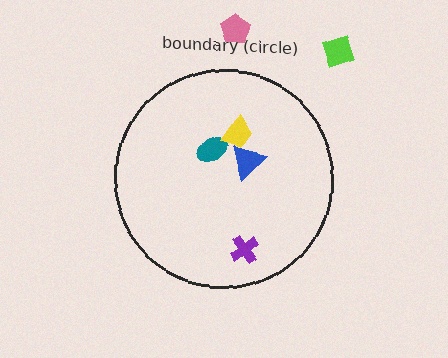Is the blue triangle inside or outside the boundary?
Inside.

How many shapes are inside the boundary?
4 inside, 2 outside.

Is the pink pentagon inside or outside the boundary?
Outside.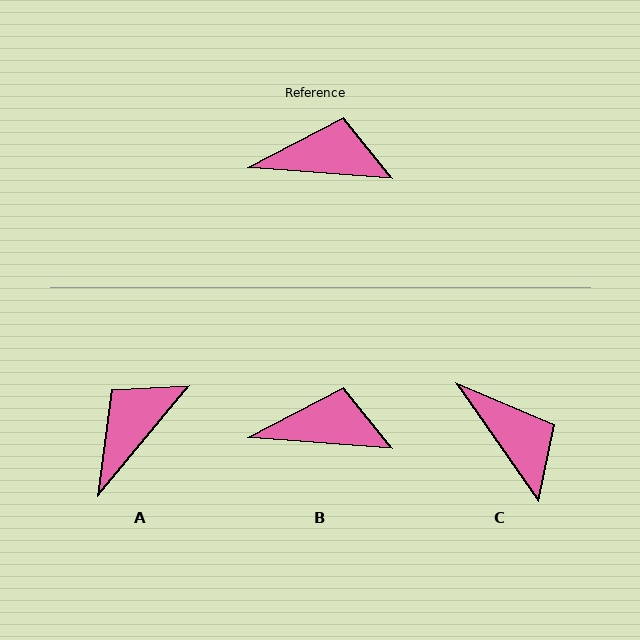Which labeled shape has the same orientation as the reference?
B.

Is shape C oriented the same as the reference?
No, it is off by about 51 degrees.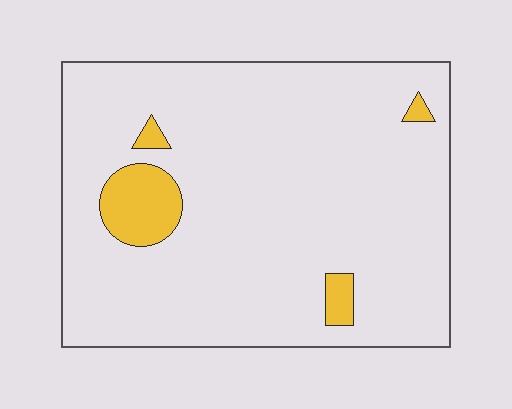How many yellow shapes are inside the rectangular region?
4.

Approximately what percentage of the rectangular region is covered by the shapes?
Approximately 5%.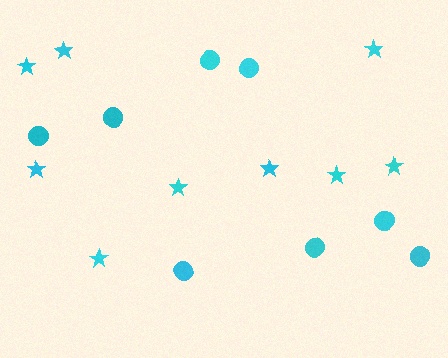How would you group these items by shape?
There are 2 groups: one group of circles (8) and one group of stars (9).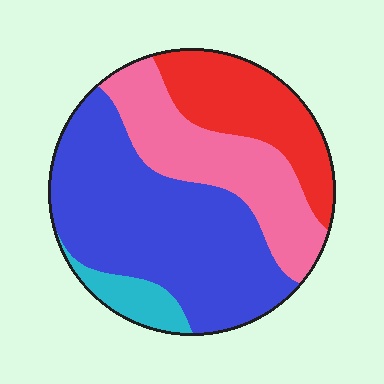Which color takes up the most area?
Blue, at roughly 45%.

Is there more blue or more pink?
Blue.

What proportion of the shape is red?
Red covers around 20% of the shape.